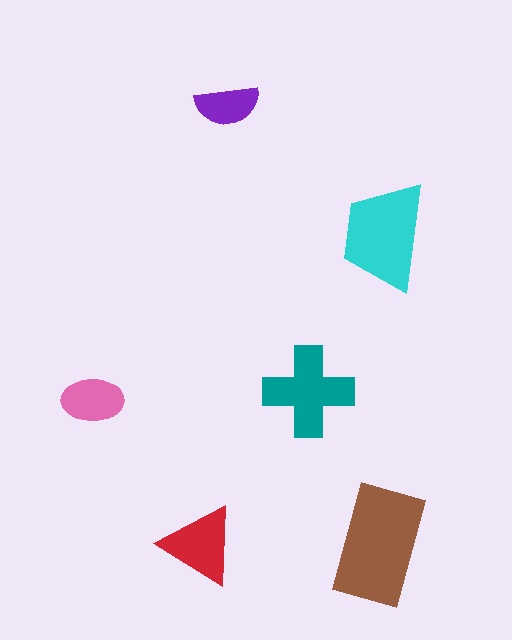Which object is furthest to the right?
The cyan trapezoid is rightmost.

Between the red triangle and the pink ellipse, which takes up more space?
The red triangle.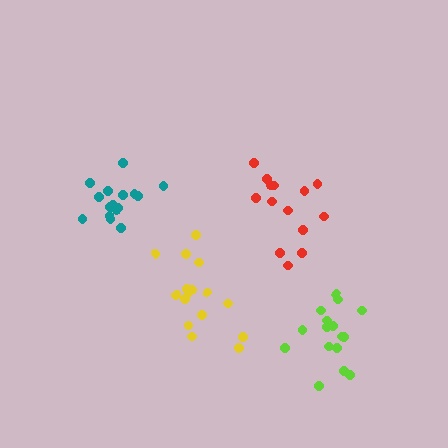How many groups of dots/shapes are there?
There are 4 groups.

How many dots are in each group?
Group 1: 16 dots, Group 2: 16 dots, Group 3: 16 dots, Group 4: 14 dots (62 total).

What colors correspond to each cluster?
The clusters are colored: yellow, lime, teal, red.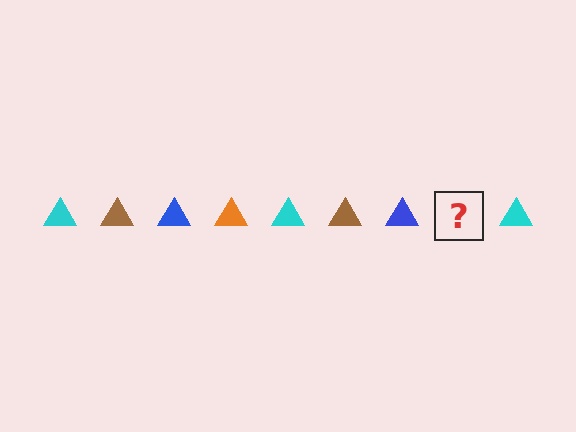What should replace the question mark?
The question mark should be replaced with an orange triangle.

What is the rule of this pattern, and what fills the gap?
The rule is that the pattern cycles through cyan, brown, blue, orange triangles. The gap should be filled with an orange triangle.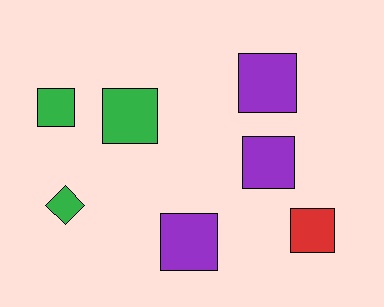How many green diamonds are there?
There is 1 green diamond.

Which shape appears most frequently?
Square, with 6 objects.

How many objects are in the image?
There are 7 objects.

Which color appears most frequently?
Purple, with 3 objects.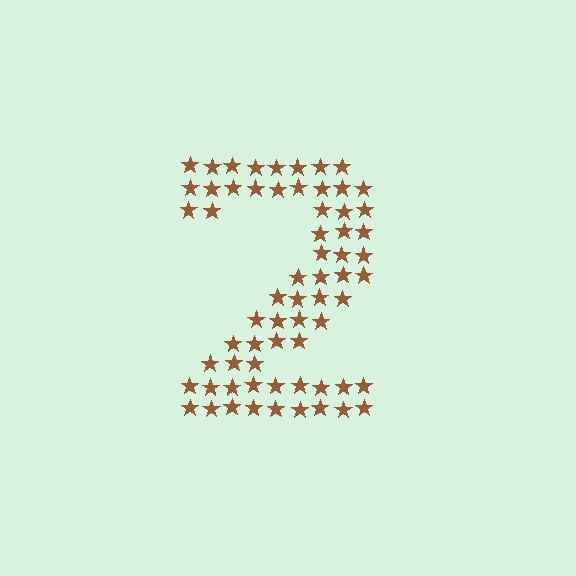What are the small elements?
The small elements are stars.